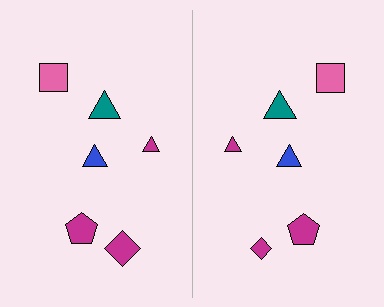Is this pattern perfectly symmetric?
No, the pattern is not perfectly symmetric. The magenta diamond on the right side has a different size than its mirror counterpart.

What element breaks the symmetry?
The magenta diamond on the right side has a different size than its mirror counterpart.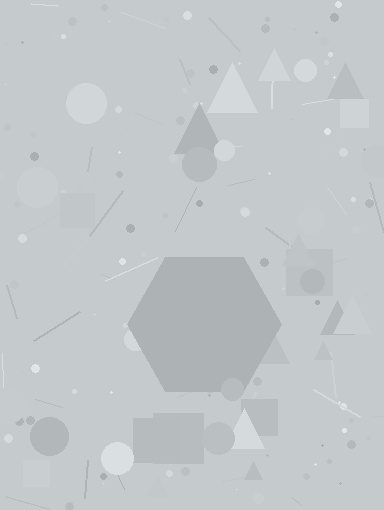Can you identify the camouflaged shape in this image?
The camouflaged shape is a hexagon.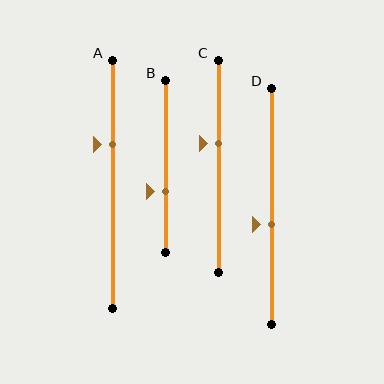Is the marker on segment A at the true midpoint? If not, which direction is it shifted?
No, the marker on segment A is shifted upward by about 16% of the segment length.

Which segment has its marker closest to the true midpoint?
Segment D has its marker closest to the true midpoint.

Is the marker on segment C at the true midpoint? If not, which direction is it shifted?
No, the marker on segment C is shifted upward by about 11% of the segment length.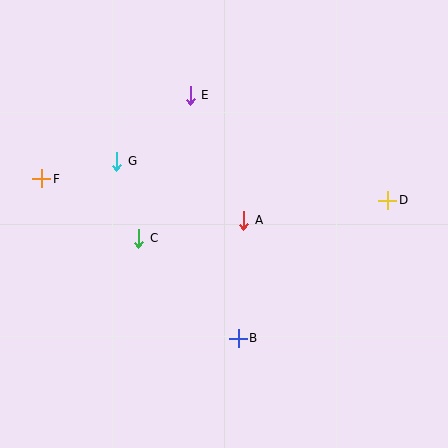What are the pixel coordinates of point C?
Point C is at (139, 238).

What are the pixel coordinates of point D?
Point D is at (388, 201).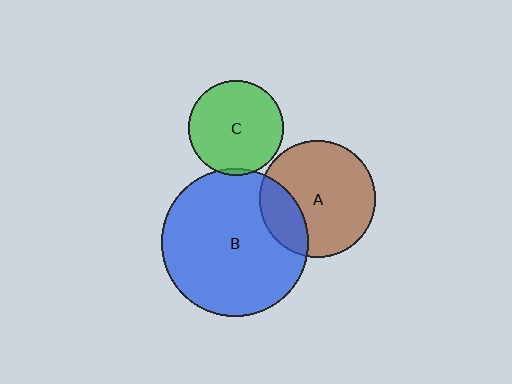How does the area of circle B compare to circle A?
Approximately 1.6 times.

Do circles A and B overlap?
Yes.